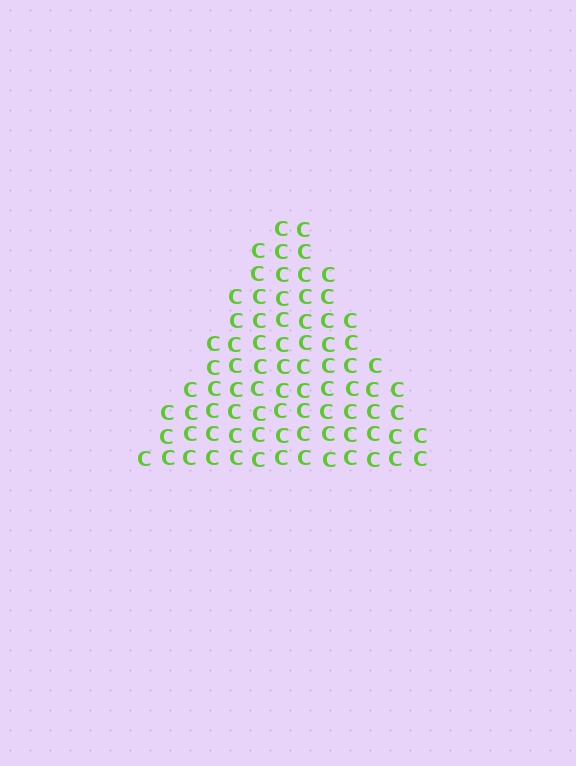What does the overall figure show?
The overall figure shows a triangle.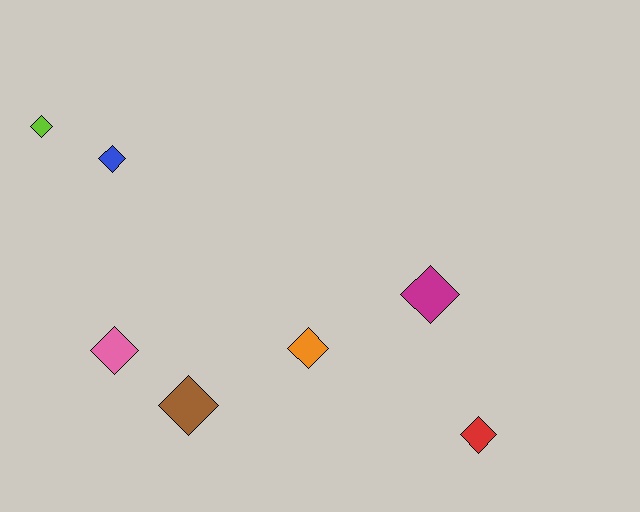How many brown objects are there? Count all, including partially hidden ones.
There is 1 brown object.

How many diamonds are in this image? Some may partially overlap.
There are 7 diamonds.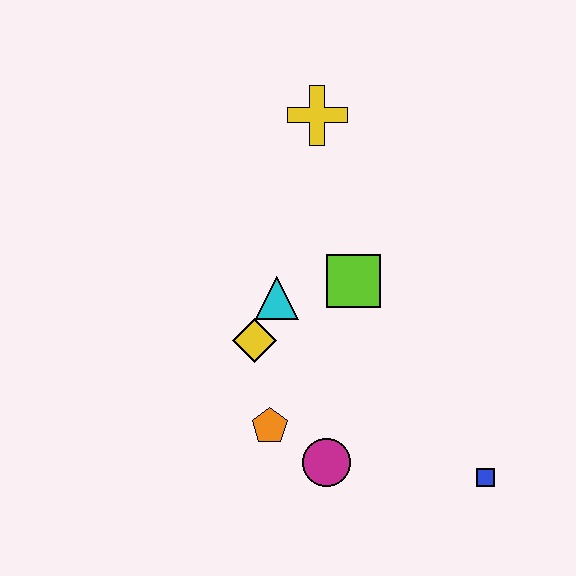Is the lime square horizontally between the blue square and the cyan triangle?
Yes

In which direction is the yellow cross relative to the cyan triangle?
The yellow cross is above the cyan triangle.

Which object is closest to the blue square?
The magenta circle is closest to the blue square.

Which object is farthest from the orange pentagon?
The yellow cross is farthest from the orange pentagon.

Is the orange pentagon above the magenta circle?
Yes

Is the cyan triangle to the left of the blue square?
Yes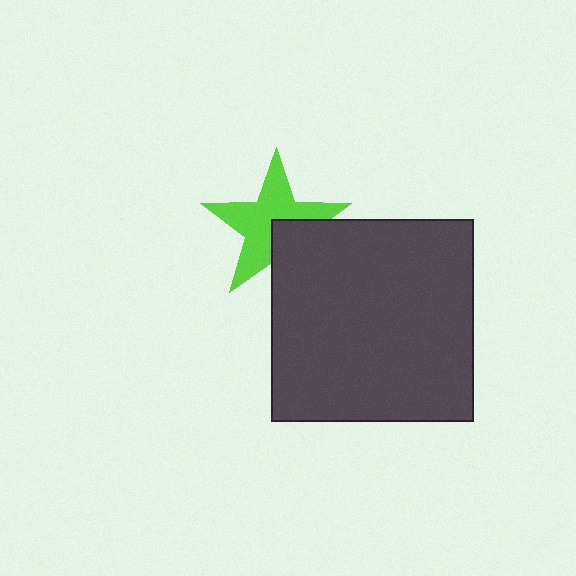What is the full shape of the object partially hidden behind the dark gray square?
The partially hidden object is a lime star.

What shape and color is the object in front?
The object in front is a dark gray square.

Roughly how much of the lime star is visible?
Most of it is visible (roughly 69%).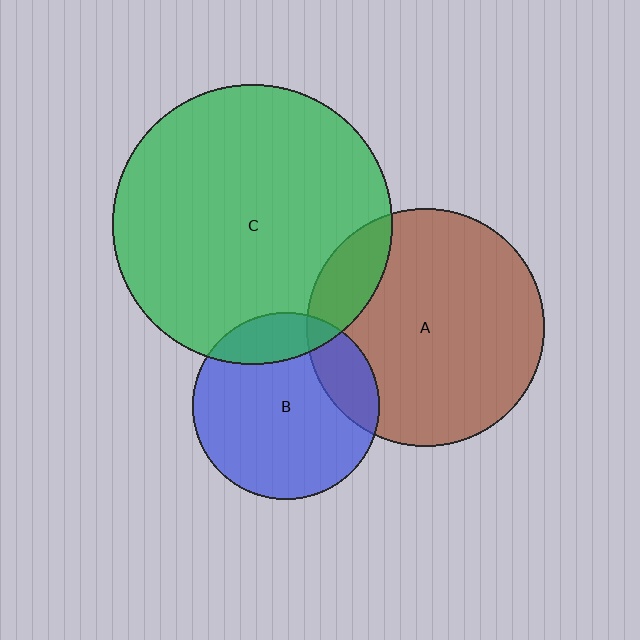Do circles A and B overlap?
Yes.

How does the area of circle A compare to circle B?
Approximately 1.6 times.